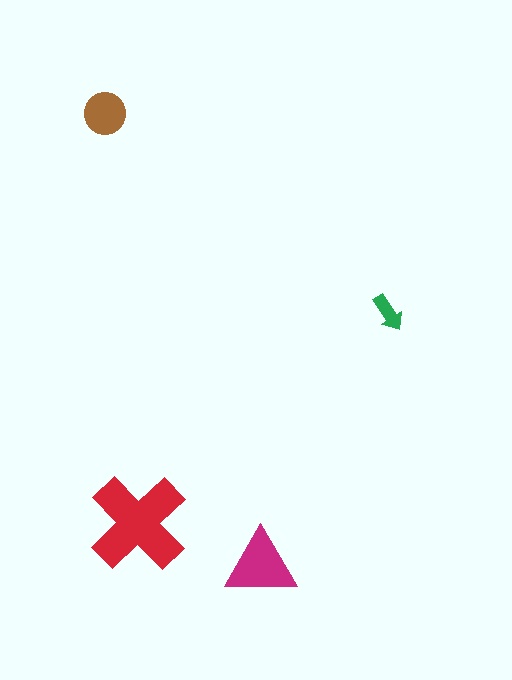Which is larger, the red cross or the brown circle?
The red cross.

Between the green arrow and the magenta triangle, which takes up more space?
The magenta triangle.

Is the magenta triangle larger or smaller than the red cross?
Smaller.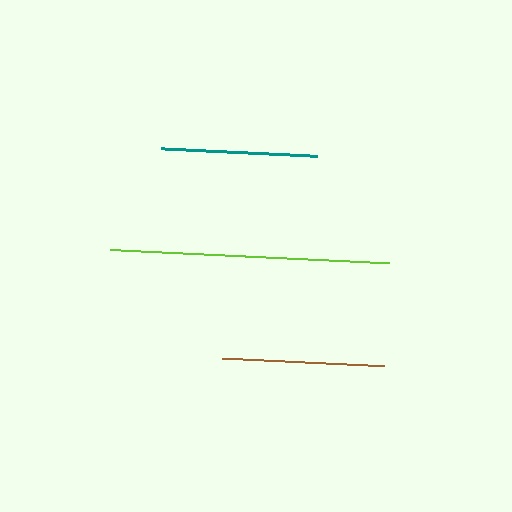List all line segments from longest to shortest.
From longest to shortest: lime, brown, teal.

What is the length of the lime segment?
The lime segment is approximately 280 pixels long.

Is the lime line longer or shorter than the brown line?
The lime line is longer than the brown line.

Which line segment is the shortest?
The teal line is the shortest at approximately 156 pixels.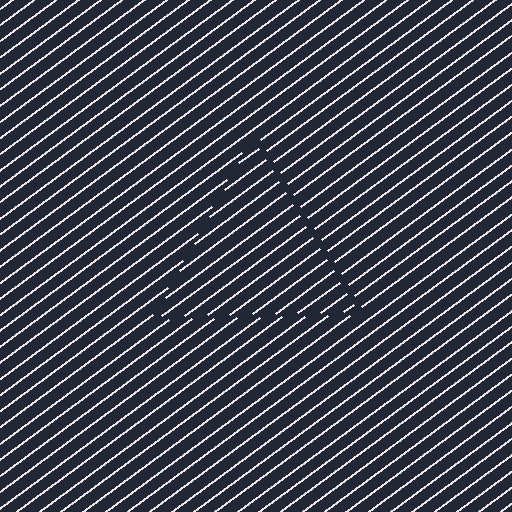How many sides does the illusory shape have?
3 sides — the line-ends trace a triangle.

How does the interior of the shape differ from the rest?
The interior of the shape contains the same grating, shifted by half a period — the contour is defined by the phase discontinuity where line-ends from the inner and outer gratings abut.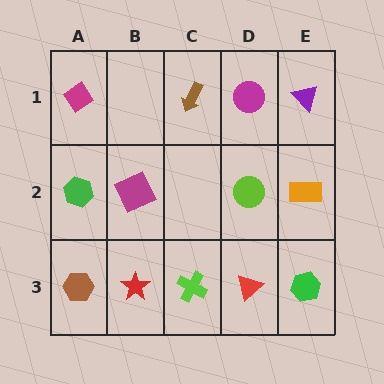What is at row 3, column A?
A brown hexagon.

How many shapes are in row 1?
4 shapes.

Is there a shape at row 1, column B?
No, that cell is empty.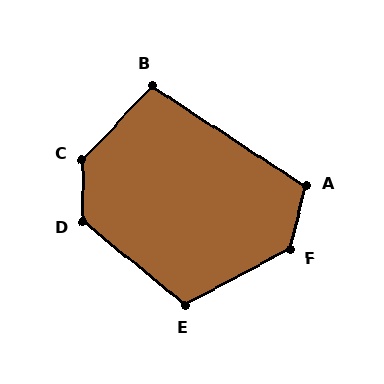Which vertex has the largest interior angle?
C, at approximately 138 degrees.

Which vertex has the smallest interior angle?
B, at approximately 100 degrees.